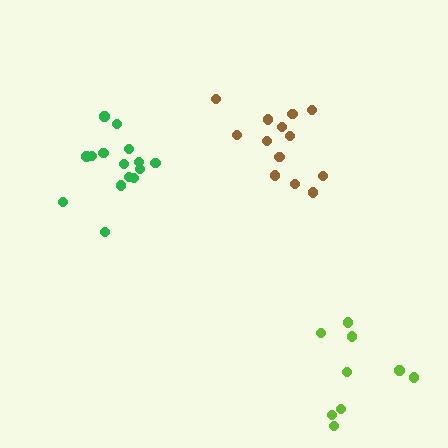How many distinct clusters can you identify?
There are 3 distinct clusters.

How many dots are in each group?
Group 1: 13 dots, Group 2: 9 dots, Group 3: 15 dots (37 total).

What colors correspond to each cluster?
The clusters are colored: brown, lime, green.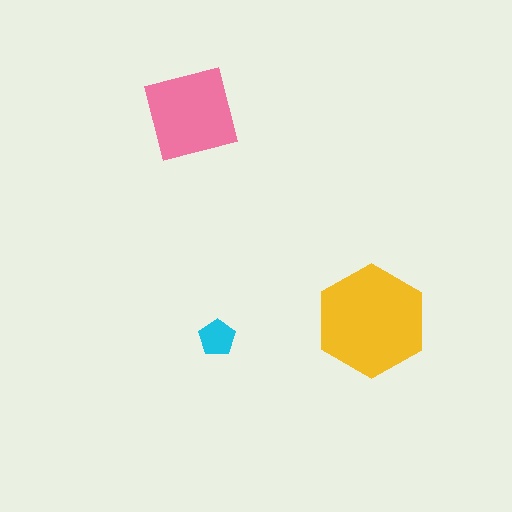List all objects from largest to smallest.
The yellow hexagon, the pink square, the cyan pentagon.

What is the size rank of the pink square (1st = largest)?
2nd.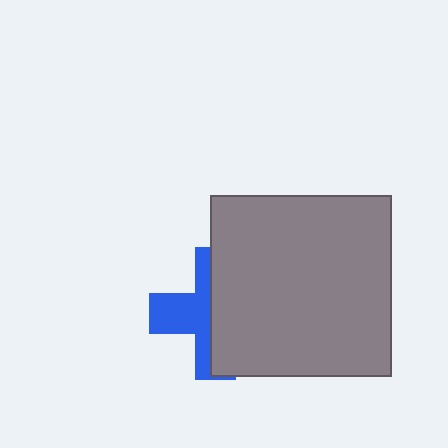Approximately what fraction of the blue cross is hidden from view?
Roughly 58% of the blue cross is hidden behind the gray square.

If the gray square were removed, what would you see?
You would see the complete blue cross.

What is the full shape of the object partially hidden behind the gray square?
The partially hidden object is a blue cross.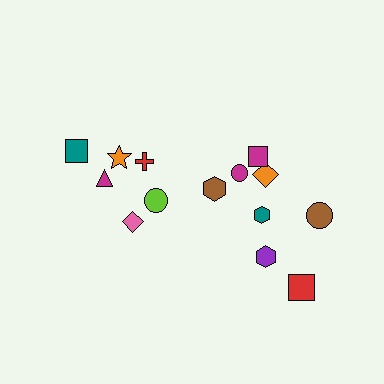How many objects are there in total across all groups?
There are 14 objects.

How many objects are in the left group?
There are 6 objects.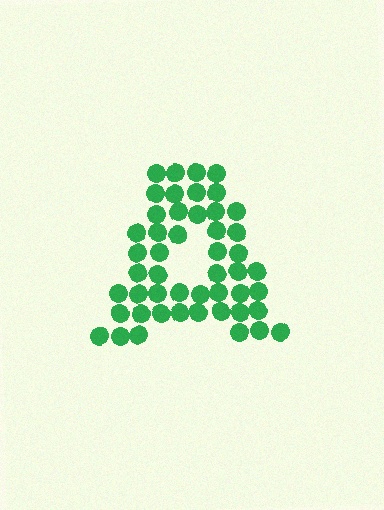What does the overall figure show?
The overall figure shows the letter A.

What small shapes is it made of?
It is made of small circles.